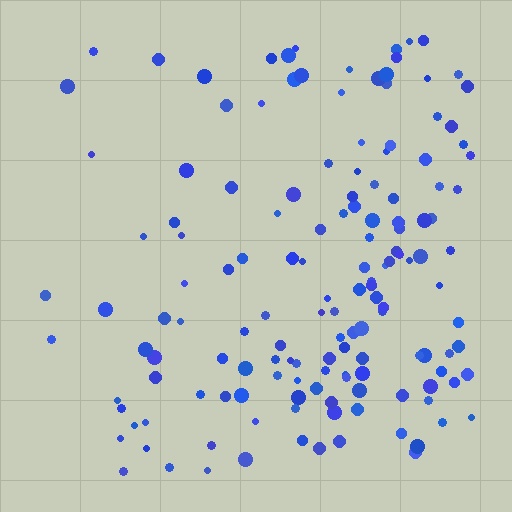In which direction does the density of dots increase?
From left to right, with the right side densest.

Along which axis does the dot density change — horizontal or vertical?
Horizontal.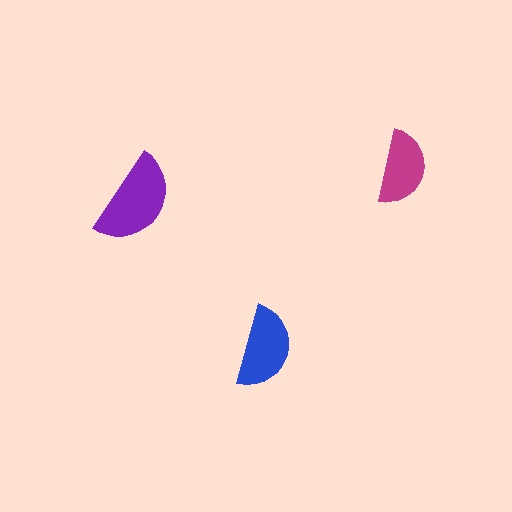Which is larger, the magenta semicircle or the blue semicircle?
The blue one.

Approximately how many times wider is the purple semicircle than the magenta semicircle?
About 1.5 times wider.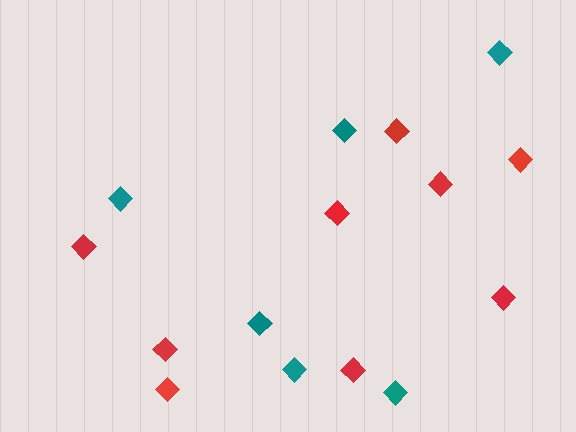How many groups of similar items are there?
There are 2 groups: one group of red diamonds (9) and one group of teal diamonds (6).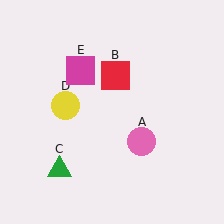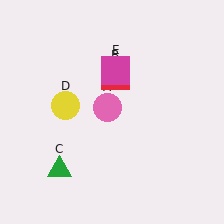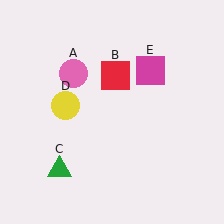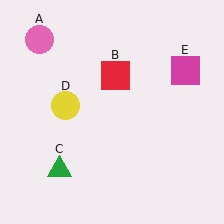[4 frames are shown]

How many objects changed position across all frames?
2 objects changed position: pink circle (object A), magenta square (object E).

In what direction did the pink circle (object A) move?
The pink circle (object A) moved up and to the left.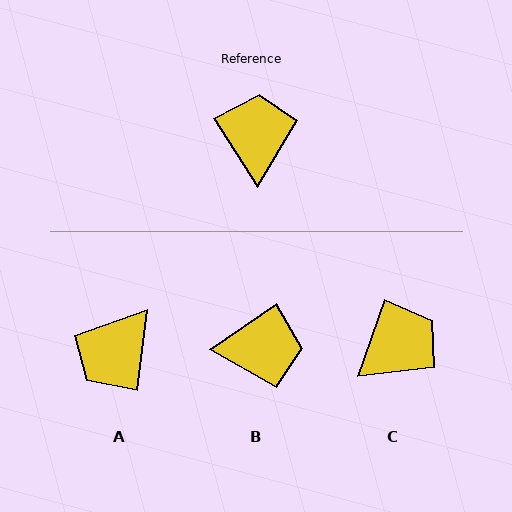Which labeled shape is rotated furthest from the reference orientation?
A, about 141 degrees away.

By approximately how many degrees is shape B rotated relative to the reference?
Approximately 88 degrees clockwise.